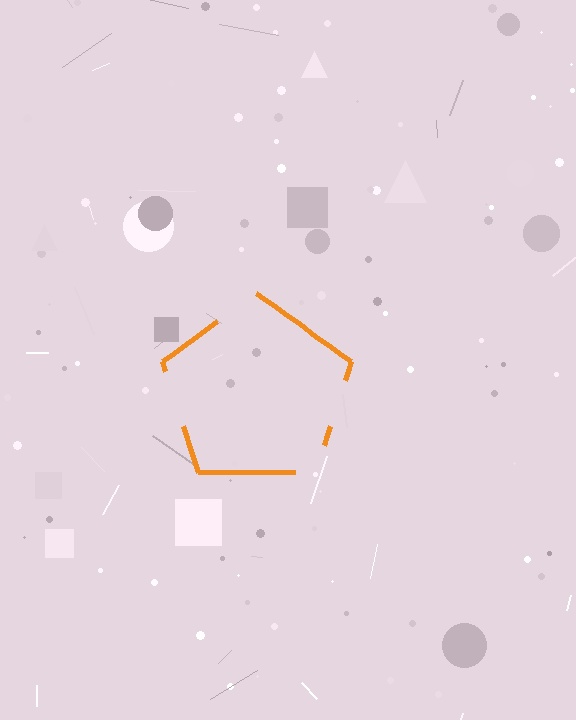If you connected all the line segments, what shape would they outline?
They would outline a pentagon.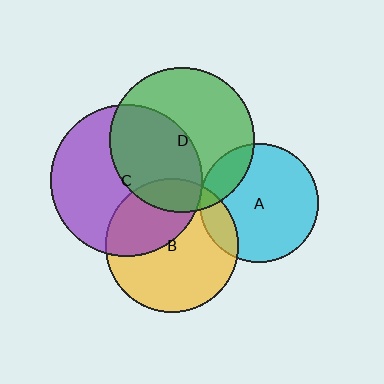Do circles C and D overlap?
Yes.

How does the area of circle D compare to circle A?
Approximately 1.5 times.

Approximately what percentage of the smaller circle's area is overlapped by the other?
Approximately 45%.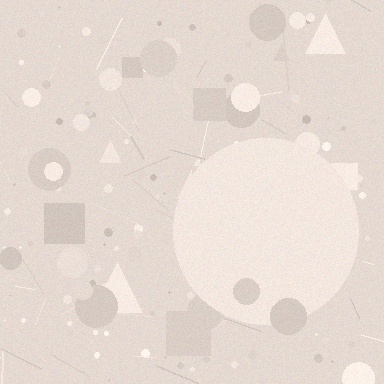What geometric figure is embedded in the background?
A circle is embedded in the background.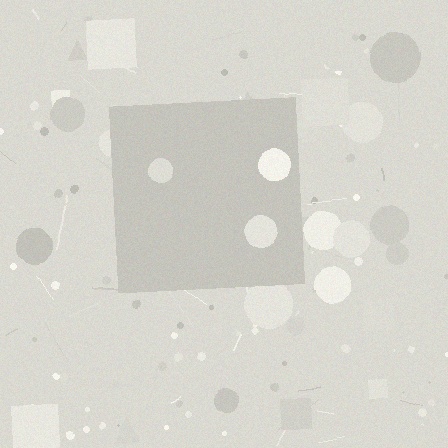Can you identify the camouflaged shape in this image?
The camouflaged shape is a square.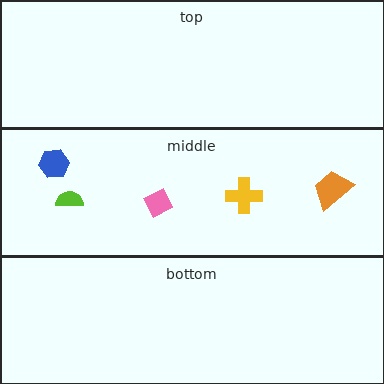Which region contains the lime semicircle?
The middle region.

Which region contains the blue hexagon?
The middle region.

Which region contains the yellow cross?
The middle region.